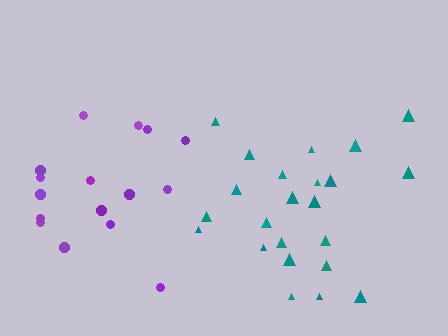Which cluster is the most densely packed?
Teal.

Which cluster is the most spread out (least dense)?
Purple.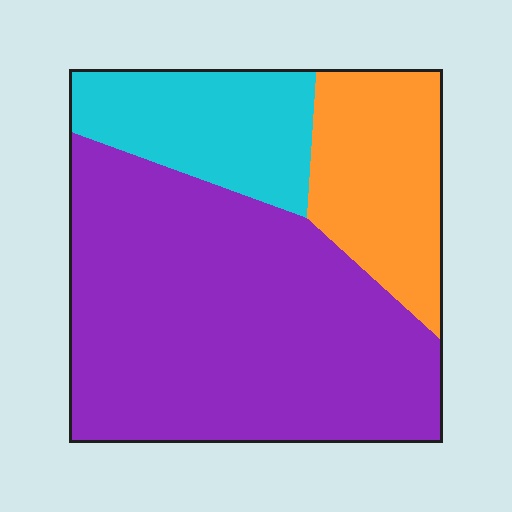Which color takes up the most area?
Purple, at roughly 60%.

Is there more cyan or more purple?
Purple.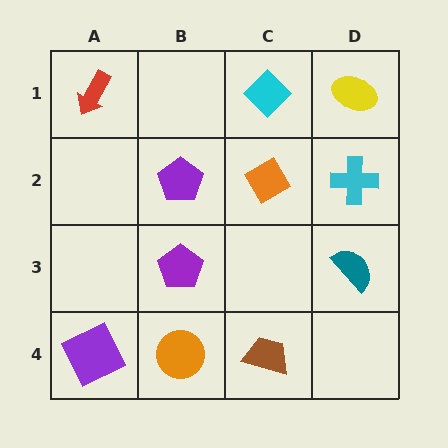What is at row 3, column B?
A purple pentagon.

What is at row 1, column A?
A red arrow.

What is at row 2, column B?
A purple pentagon.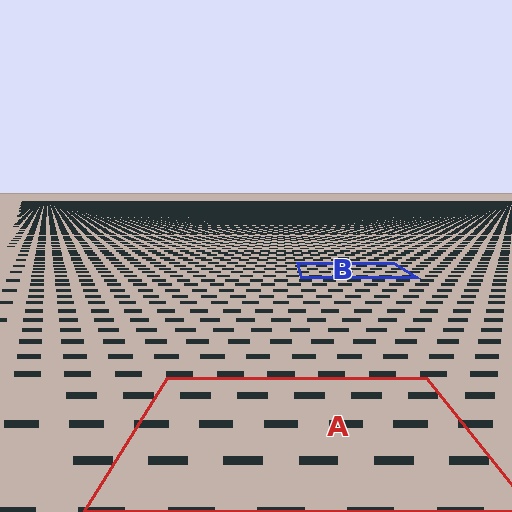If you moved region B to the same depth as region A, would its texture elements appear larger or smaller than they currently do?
They would appear larger. At a closer depth, the same texture elements are projected at a bigger on-screen size.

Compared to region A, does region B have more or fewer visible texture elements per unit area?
Region B has more texture elements per unit area — they are packed more densely because it is farther away.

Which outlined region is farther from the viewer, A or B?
Region B is farther from the viewer — the texture elements inside it appear smaller and more densely packed.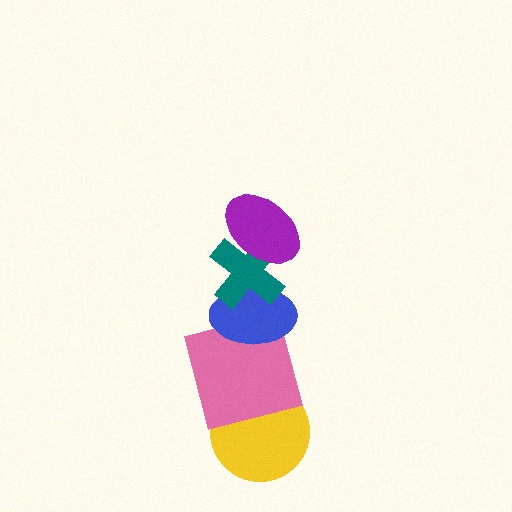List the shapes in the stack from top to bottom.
From top to bottom: the purple ellipse, the teal cross, the blue ellipse, the pink square, the yellow circle.